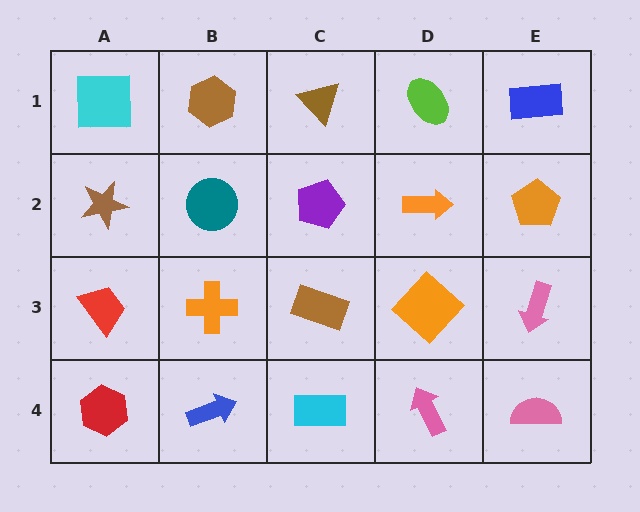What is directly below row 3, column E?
A pink semicircle.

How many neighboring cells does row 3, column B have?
4.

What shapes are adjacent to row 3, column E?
An orange pentagon (row 2, column E), a pink semicircle (row 4, column E), an orange diamond (row 3, column D).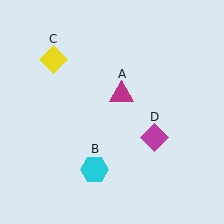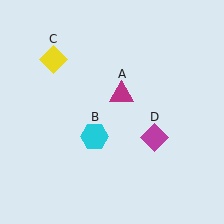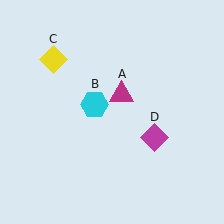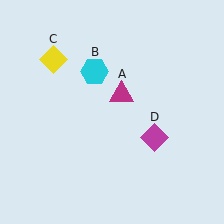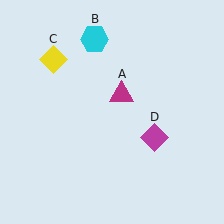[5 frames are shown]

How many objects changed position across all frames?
1 object changed position: cyan hexagon (object B).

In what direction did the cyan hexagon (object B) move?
The cyan hexagon (object B) moved up.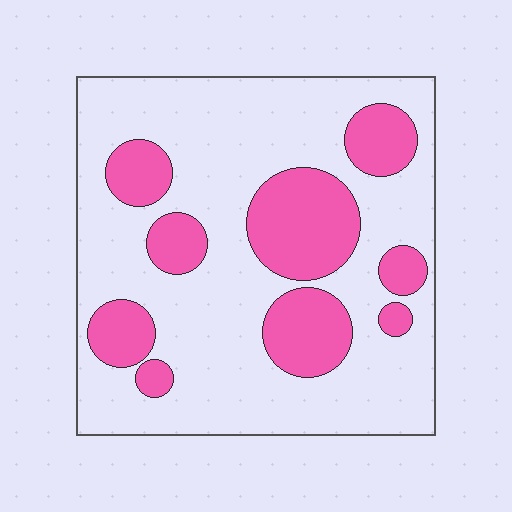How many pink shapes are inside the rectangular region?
9.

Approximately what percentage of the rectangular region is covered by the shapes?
Approximately 25%.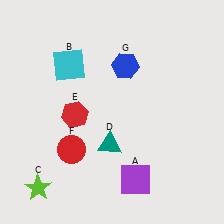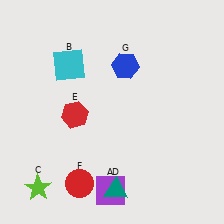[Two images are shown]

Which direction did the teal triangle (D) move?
The teal triangle (D) moved down.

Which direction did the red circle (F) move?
The red circle (F) moved down.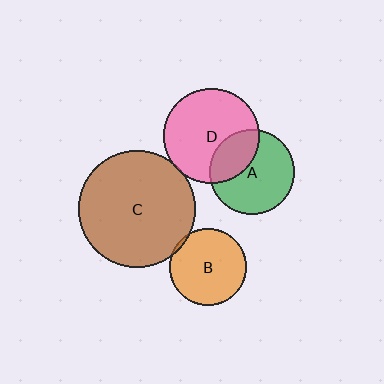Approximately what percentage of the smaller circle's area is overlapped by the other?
Approximately 5%.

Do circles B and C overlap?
Yes.